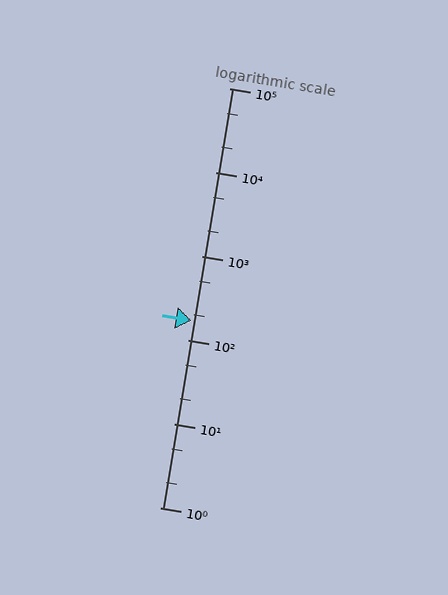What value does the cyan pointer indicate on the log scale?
The pointer indicates approximately 170.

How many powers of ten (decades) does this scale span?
The scale spans 5 decades, from 1 to 100000.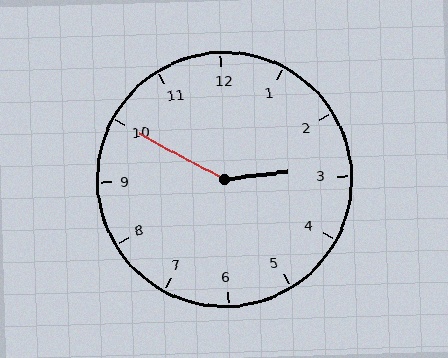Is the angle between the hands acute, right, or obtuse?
It is obtuse.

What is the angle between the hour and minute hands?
Approximately 145 degrees.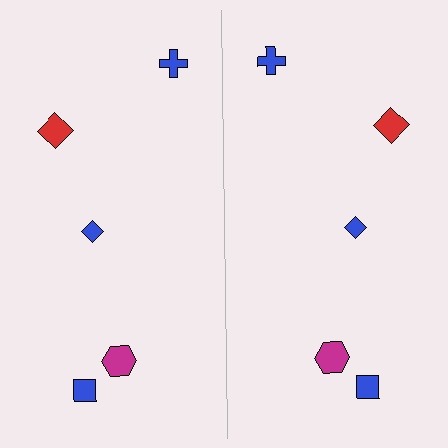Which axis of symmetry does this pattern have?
The pattern has a vertical axis of symmetry running through the center of the image.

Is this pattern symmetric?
Yes, this pattern has bilateral (reflection) symmetry.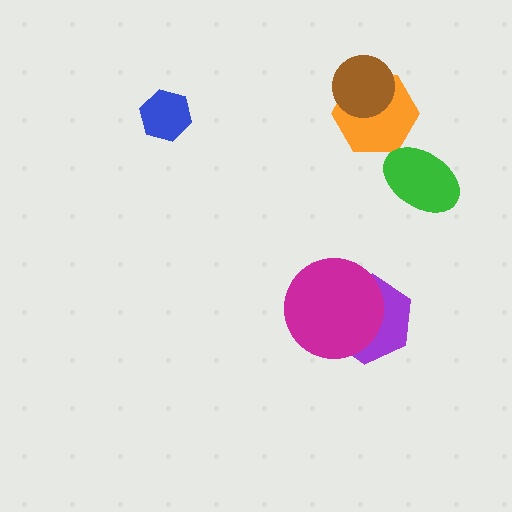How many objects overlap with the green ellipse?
0 objects overlap with the green ellipse.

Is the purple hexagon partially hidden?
Yes, it is partially covered by another shape.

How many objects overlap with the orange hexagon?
1 object overlaps with the orange hexagon.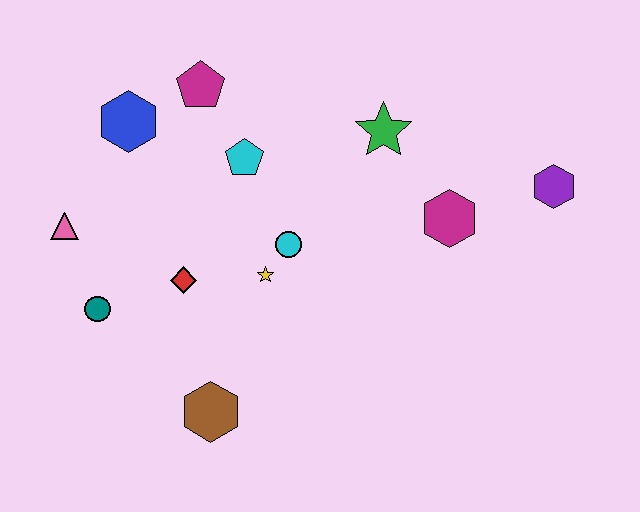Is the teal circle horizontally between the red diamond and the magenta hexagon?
No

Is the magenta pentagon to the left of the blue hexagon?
No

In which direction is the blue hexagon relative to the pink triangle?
The blue hexagon is above the pink triangle.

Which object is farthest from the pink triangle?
The purple hexagon is farthest from the pink triangle.